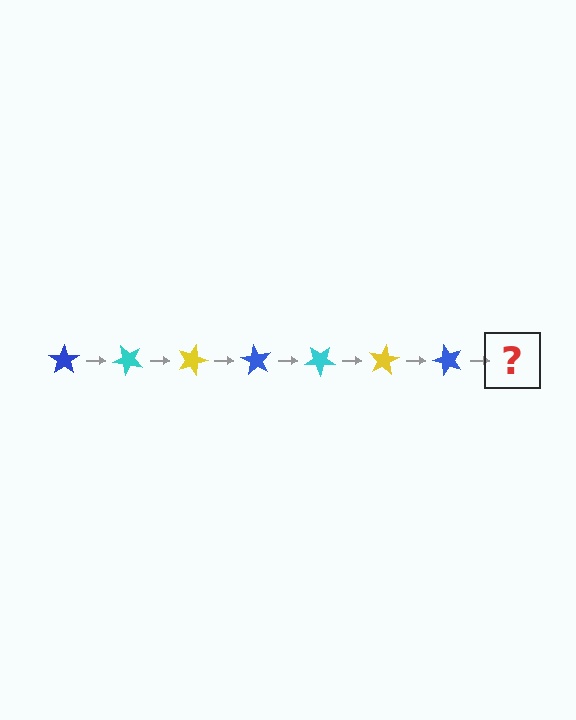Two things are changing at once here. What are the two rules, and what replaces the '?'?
The two rules are that it rotates 45 degrees each step and the color cycles through blue, cyan, and yellow. The '?' should be a cyan star, rotated 315 degrees from the start.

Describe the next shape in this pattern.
It should be a cyan star, rotated 315 degrees from the start.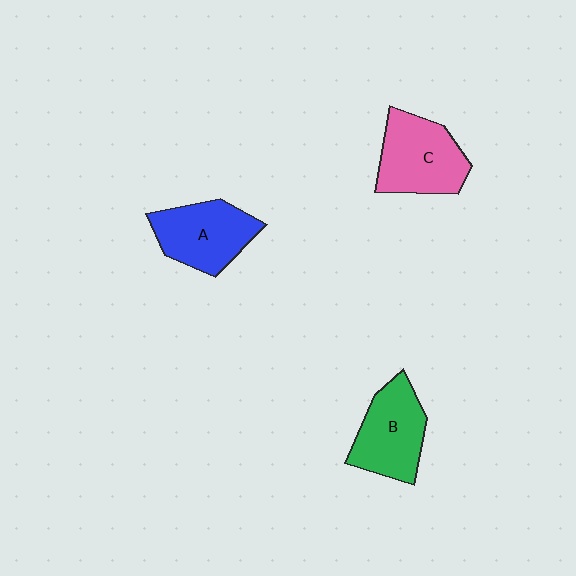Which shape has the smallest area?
Shape B (green).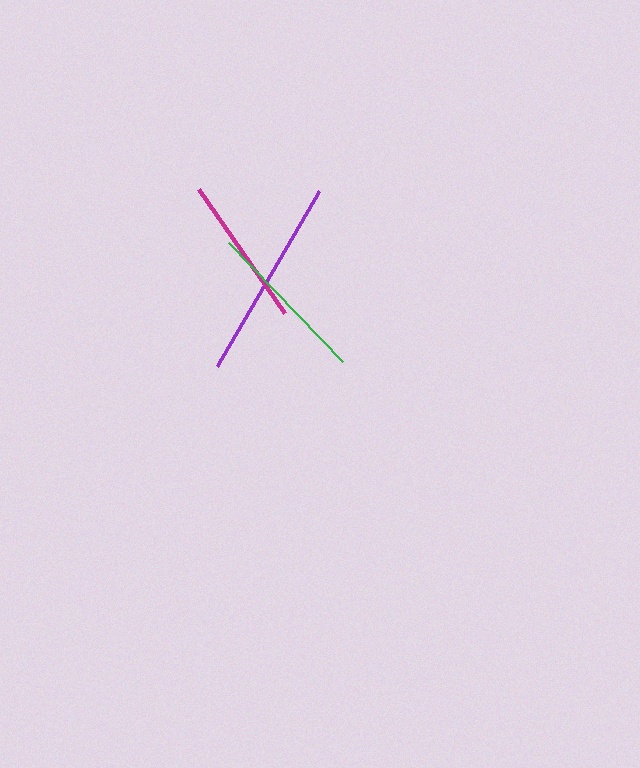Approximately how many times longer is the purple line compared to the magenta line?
The purple line is approximately 1.3 times the length of the magenta line.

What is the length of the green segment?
The green segment is approximately 165 pixels long.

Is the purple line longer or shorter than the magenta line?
The purple line is longer than the magenta line.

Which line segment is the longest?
The purple line is the longest at approximately 202 pixels.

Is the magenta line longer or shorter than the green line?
The green line is longer than the magenta line.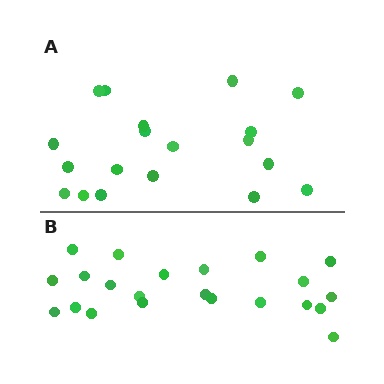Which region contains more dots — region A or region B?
Region B (the bottom region) has more dots.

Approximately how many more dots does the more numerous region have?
Region B has just a few more — roughly 2 or 3 more dots than region A.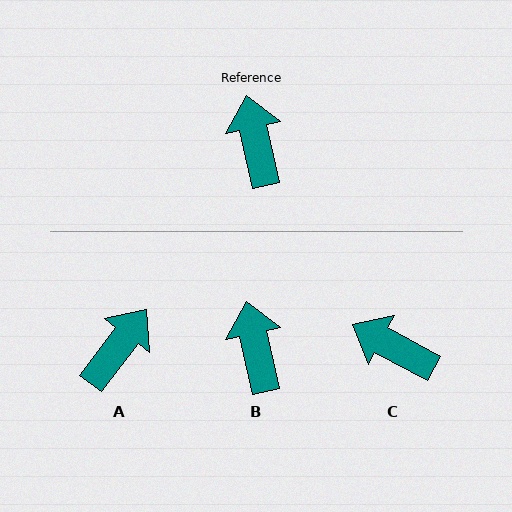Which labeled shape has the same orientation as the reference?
B.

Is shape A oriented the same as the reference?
No, it is off by about 49 degrees.